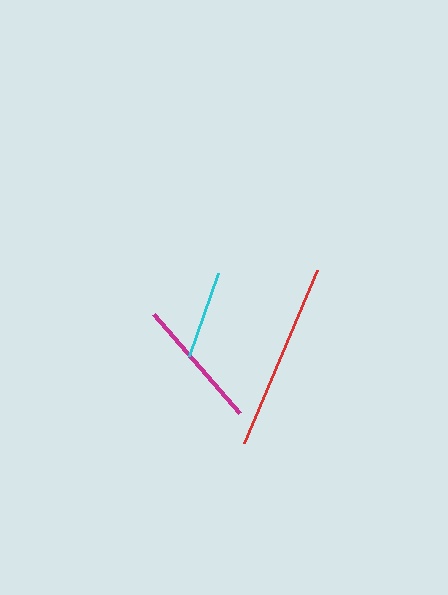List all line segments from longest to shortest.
From longest to shortest: red, magenta, cyan.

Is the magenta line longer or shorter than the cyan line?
The magenta line is longer than the cyan line.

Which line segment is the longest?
The red line is the longest at approximately 189 pixels.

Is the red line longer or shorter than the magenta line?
The red line is longer than the magenta line.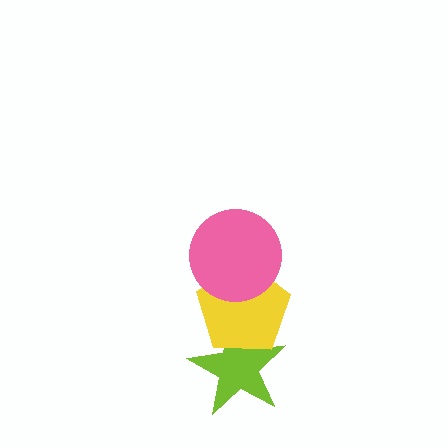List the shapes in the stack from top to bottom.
From top to bottom: the pink circle, the yellow pentagon, the lime star.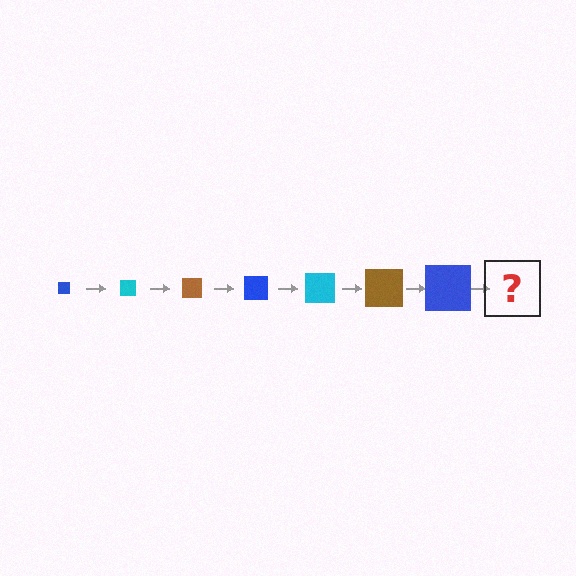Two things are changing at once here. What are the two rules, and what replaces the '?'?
The two rules are that the square grows larger each step and the color cycles through blue, cyan, and brown. The '?' should be a cyan square, larger than the previous one.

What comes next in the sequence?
The next element should be a cyan square, larger than the previous one.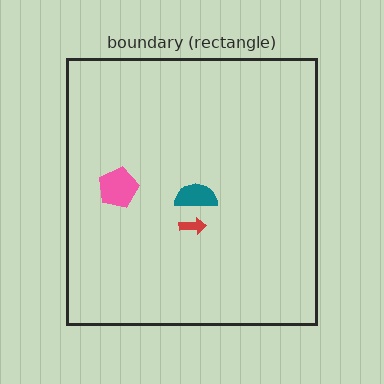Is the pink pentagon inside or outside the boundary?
Inside.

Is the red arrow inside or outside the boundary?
Inside.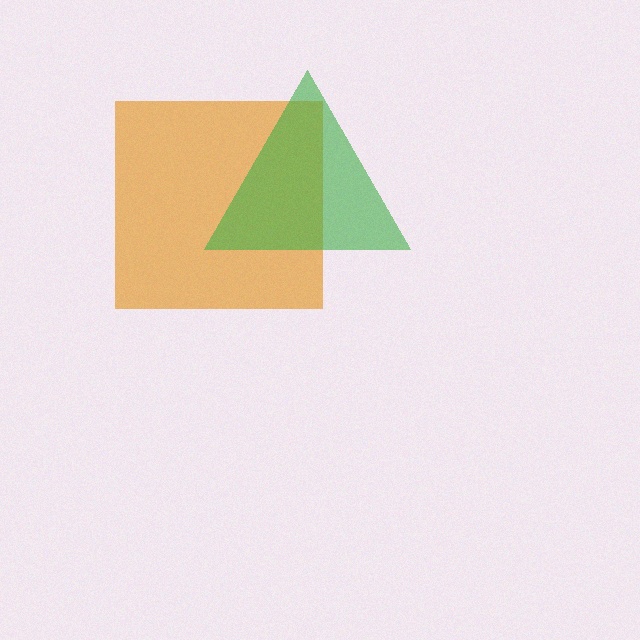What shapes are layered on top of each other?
The layered shapes are: an orange square, a green triangle.